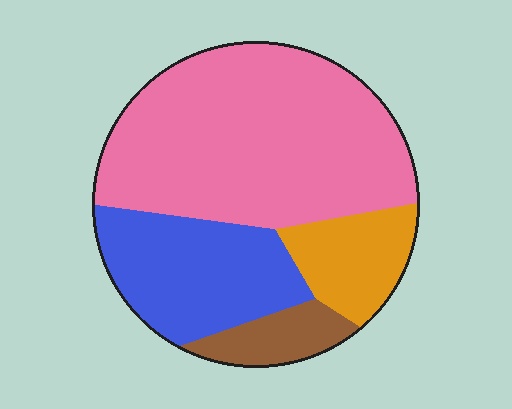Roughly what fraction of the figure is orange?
Orange takes up about one eighth (1/8) of the figure.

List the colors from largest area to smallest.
From largest to smallest: pink, blue, orange, brown.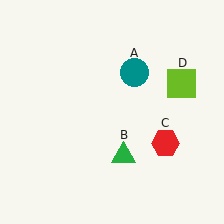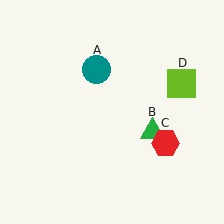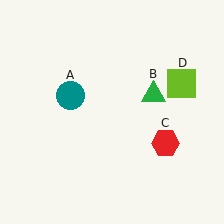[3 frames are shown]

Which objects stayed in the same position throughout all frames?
Red hexagon (object C) and lime square (object D) remained stationary.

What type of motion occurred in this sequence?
The teal circle (object A), green triangle (object B) rotated counterclockwise around the center of the scene.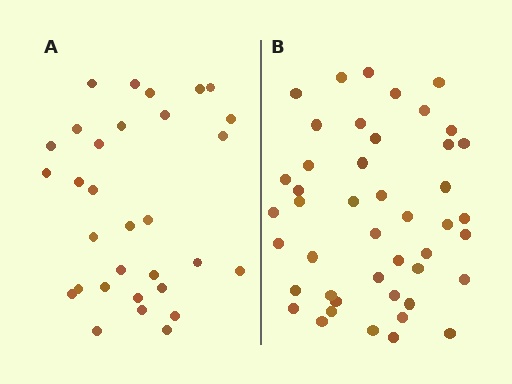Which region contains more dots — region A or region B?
Region B (the right region) has more dots.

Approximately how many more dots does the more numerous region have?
Region B has approximately 15 more dots than region A.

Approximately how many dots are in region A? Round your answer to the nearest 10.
About 30 dots. (The exact count is 31, which rounds to 30.)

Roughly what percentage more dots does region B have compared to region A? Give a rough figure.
About 45% more.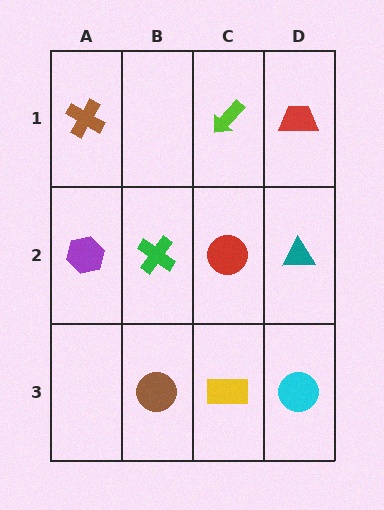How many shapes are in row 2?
4 shapes.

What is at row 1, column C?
A lime arrow.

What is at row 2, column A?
A purple hexagon.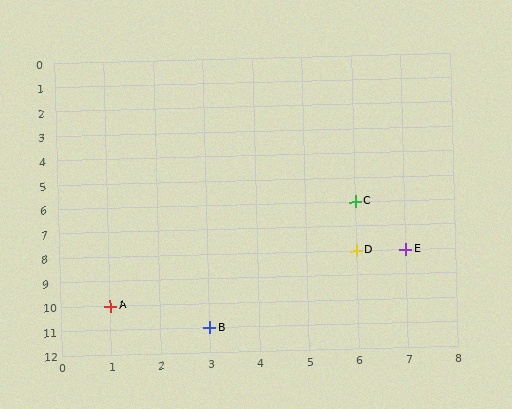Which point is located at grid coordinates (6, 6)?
Point C is at (6, 6).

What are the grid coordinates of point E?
Point E is at grid coordinates (7, 8).